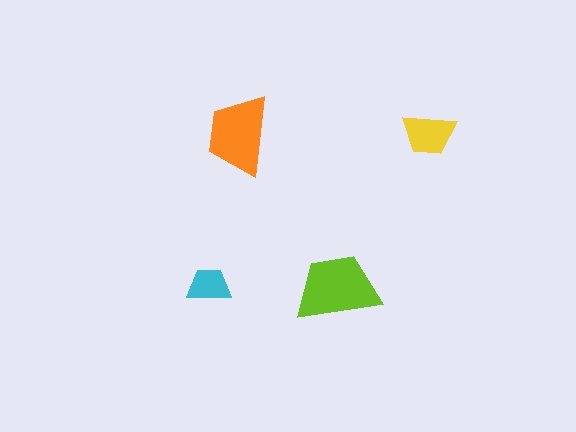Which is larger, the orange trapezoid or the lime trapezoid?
The lime one.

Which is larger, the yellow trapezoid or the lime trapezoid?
The lime one.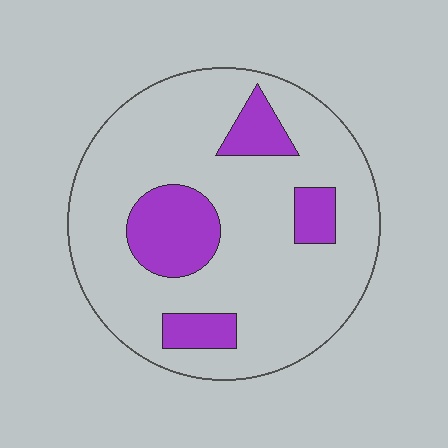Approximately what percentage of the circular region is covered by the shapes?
Approximately 20%.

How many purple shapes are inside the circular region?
4.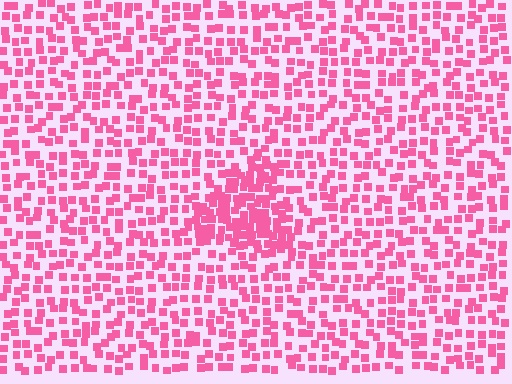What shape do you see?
I see a triangle.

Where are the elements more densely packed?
The elements are more densely packed inside the triangle boundary.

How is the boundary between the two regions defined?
The boundary is defined by a change in element density (approximately 2.1x ratio). All elements are the same color, size, and shape.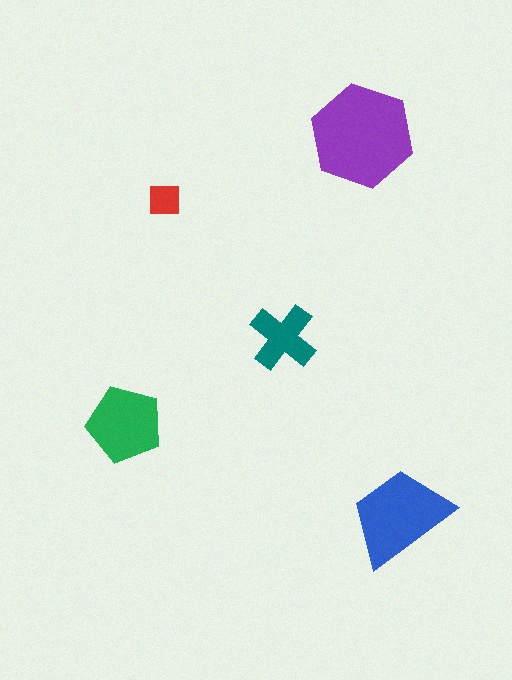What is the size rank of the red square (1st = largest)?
5th.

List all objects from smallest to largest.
The red square, the teal cross, the green pentagon, the blue trapezoid, the purple hexagon.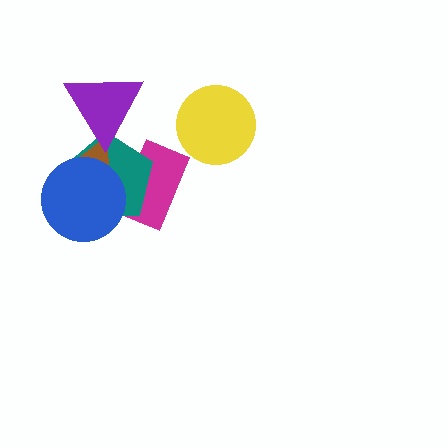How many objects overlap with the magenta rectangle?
3 objects overlap with the magenta rectangle.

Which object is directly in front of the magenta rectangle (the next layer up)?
The teal pentagon is directly in front of the magenta rectangle.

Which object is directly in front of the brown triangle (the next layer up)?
The purple triangle is directly in front of the brown triangle.